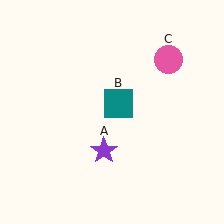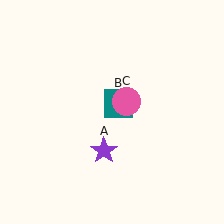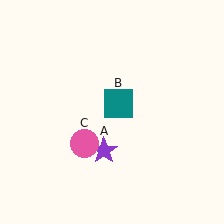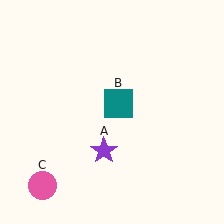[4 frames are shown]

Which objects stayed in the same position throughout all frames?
Purple star (object A) and teal square (object B) remained stationary.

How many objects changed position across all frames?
1 object changed position: pink circle (object C).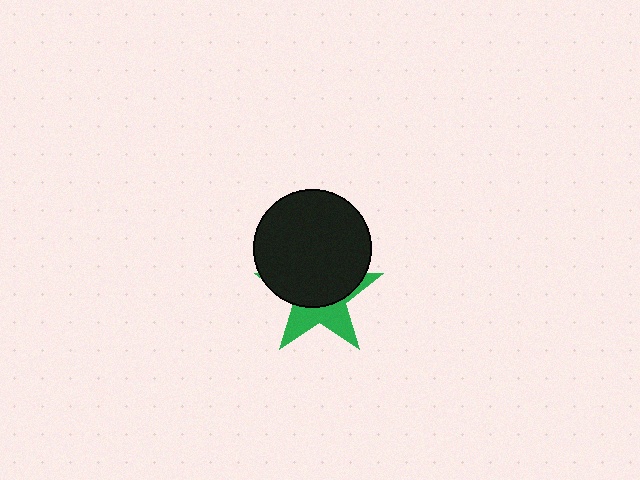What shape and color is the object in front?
The object in front is a black circle.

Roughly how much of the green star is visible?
A small part of it is visible (roughly 40%).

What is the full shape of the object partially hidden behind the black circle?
The partially hidden object is a green star.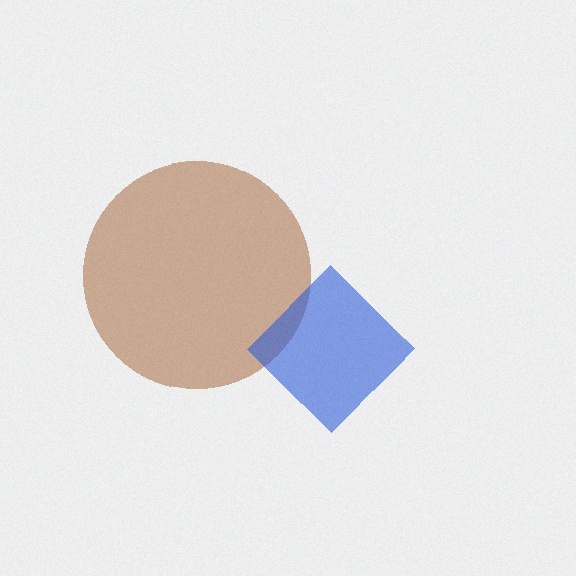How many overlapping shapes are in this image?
There are 2 overlapping shapes in the image.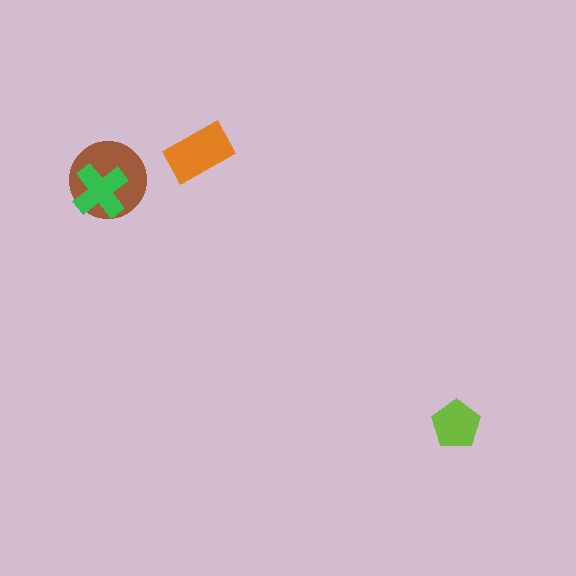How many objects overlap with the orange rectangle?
0 objects overlap with the orange rectangle.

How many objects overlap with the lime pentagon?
0 objects overlap with the lime pentagon.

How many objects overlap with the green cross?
1 object overlaps with the green cross.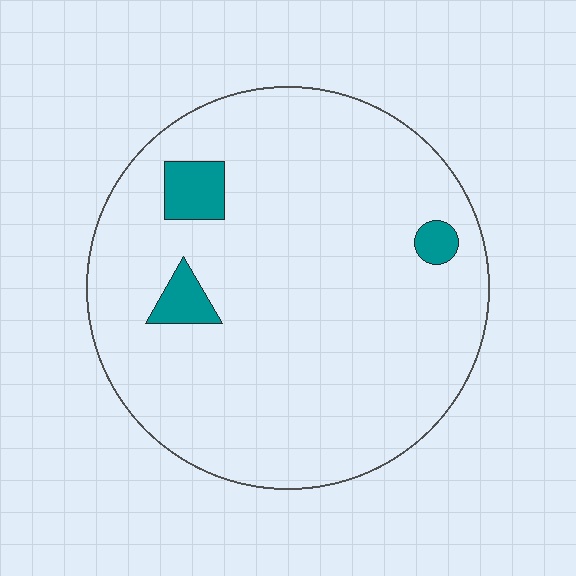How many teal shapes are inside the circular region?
3.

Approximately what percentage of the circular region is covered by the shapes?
Approximately 5%.